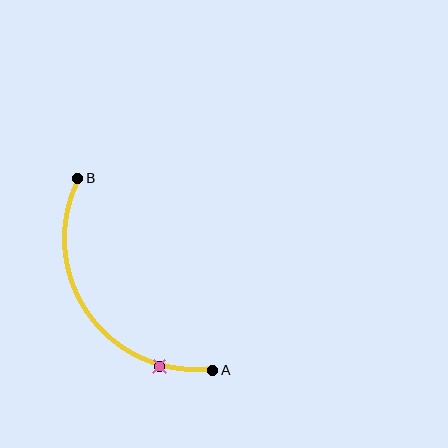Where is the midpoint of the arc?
The arc midpoint is the point on the curve farthest from the straight line joining A and B. It sits below and to the left of that line.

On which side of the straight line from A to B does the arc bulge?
The arc bulges below and to the left of the straight line connecting A and B.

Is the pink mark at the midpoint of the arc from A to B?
No. The pink mark lies on the arc but is closer to endpoint A. The arc midpoint would be at the point on the curve equidistant along the arc from both A and B.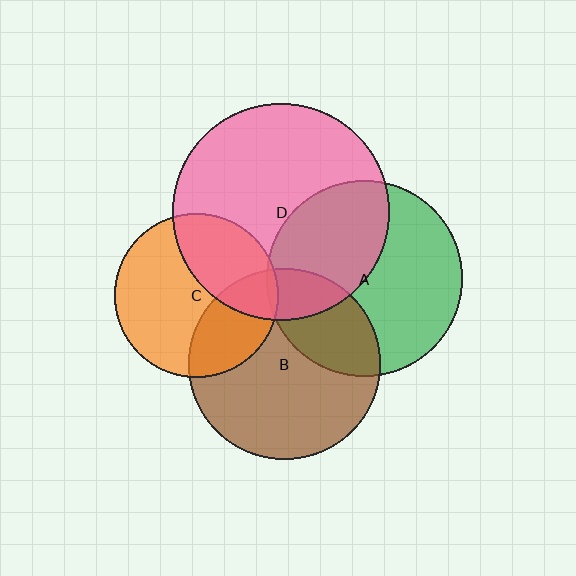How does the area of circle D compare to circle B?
Approximately 1.3 times.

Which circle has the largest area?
Circle D (pink).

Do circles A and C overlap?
Yes.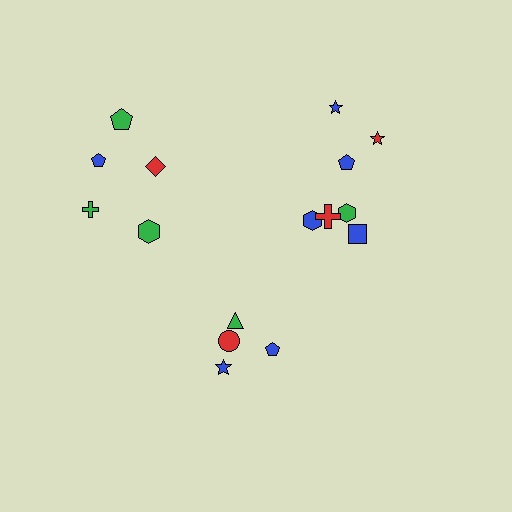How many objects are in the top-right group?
There are 7 objects.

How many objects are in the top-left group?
There are 5 objects.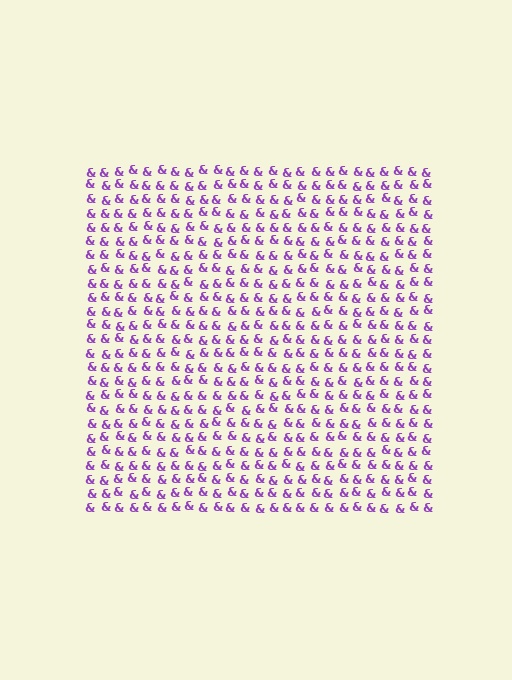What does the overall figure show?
The overall figure shows a square.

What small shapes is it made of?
It is made of small ampersands.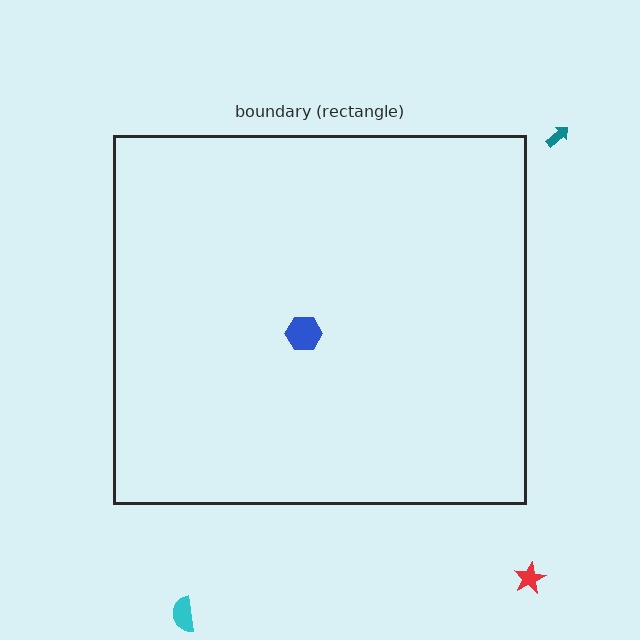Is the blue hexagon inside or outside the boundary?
Inside.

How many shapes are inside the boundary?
1 inside, 3 outside.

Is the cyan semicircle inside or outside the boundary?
Outside.